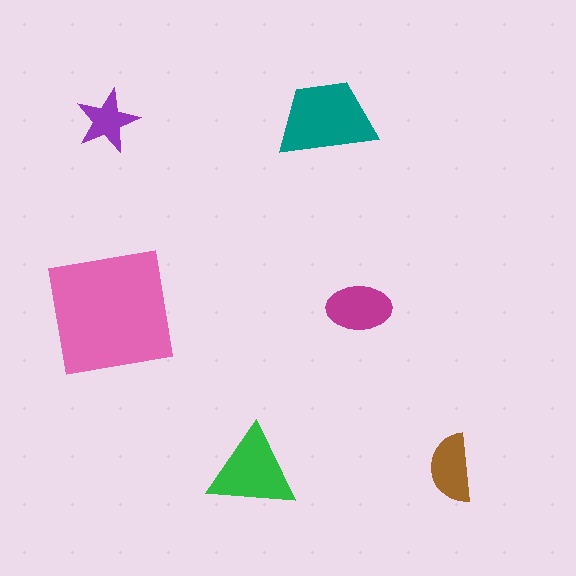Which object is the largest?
The pink square.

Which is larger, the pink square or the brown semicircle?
The pink square.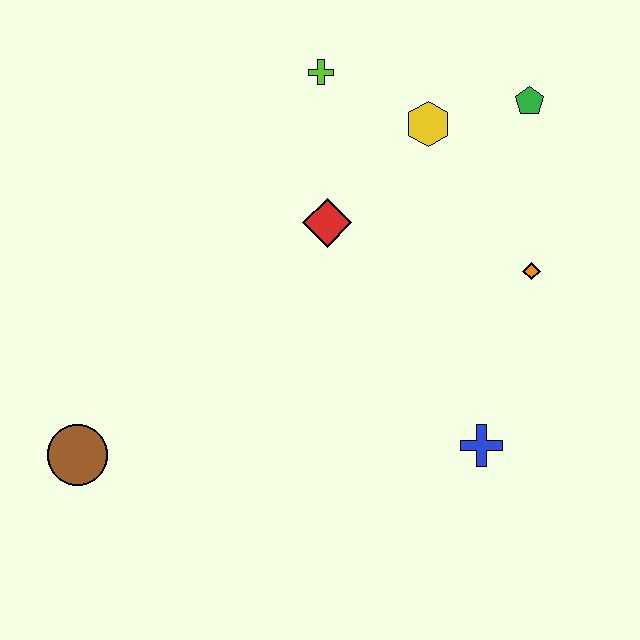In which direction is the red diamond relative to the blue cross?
The red diamond is above the blue cross.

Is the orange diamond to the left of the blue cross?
No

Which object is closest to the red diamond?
The yellow hexagon is closest to the red diamond.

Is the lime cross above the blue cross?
Yes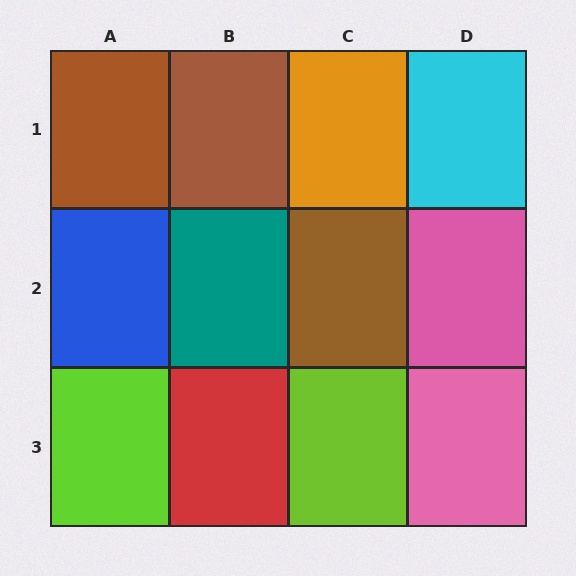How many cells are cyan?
1 cell is cyan.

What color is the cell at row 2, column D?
Pink.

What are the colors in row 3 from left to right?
Lime, red, lime, pink.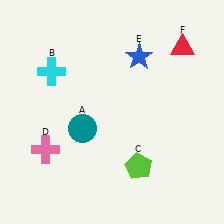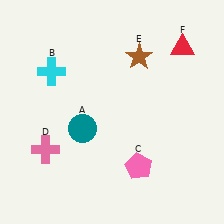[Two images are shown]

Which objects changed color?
C changed from lime to pink. E changed from blue to brown.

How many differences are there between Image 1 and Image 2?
There are 2 differences between the two images.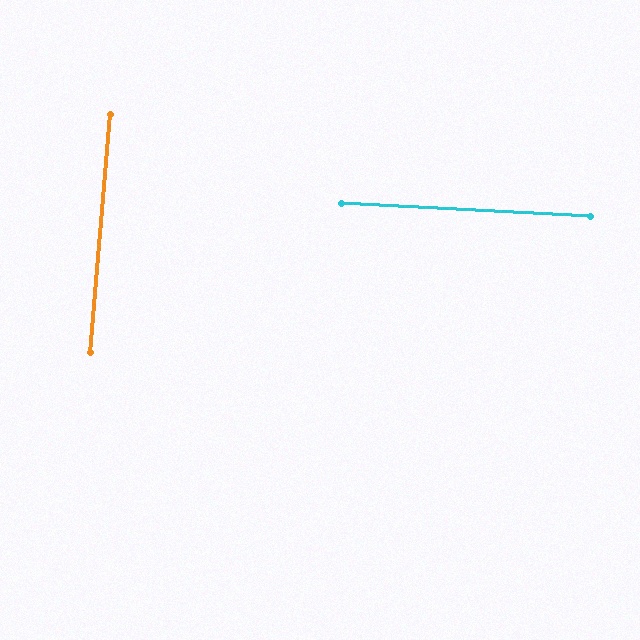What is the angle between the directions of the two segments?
Approximately 88 degrees.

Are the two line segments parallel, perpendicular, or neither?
Perpendicular — they meet at approximately 88°.